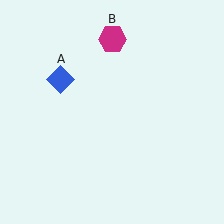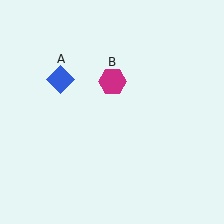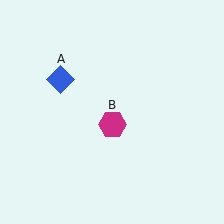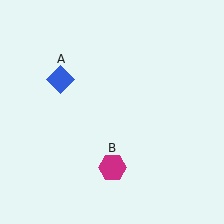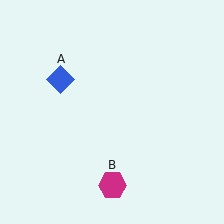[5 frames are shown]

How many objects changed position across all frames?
1 object changed position: magenta hexagon (object B).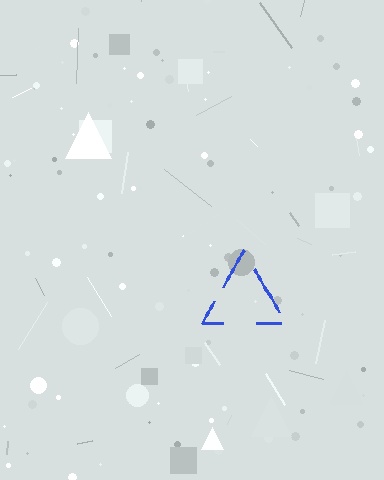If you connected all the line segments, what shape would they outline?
They would outline a triangle.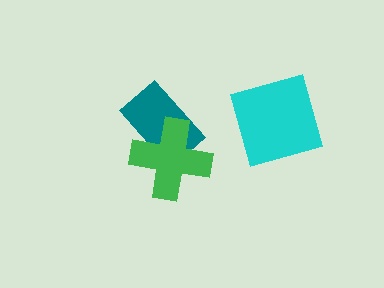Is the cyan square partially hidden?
No, no other shape covers it.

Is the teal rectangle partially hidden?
Yes, it is partially covered by another shape.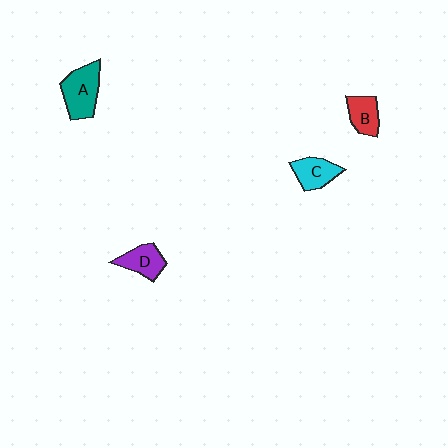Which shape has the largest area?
Shape A (teal).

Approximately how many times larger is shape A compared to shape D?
Approximately 1.5 times.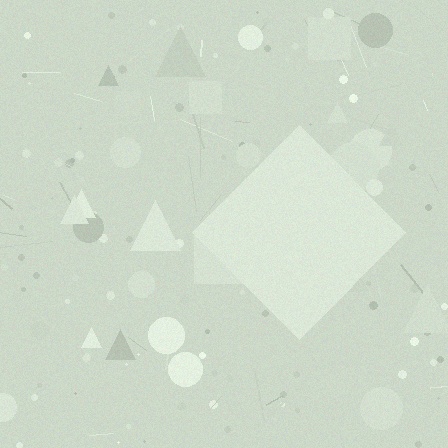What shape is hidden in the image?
A diamond is hidden in the image.